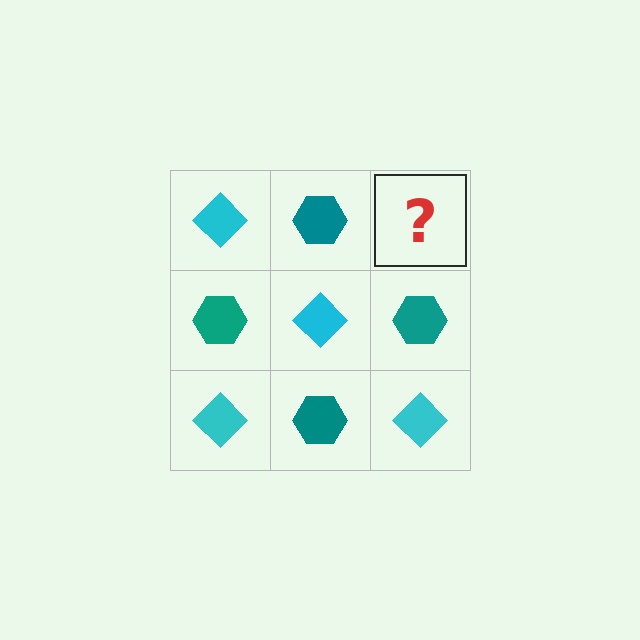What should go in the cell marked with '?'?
The missing cell should contain a cyan diamond.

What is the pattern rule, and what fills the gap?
The rule is that it alternates cyan diamond and teal hexagon in a checkerboard pattern. The gap should be filled with a cyan diamond.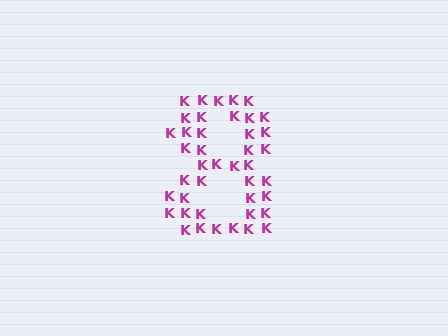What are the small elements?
The small elements are letter K's.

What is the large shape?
The large shape is the digit 8.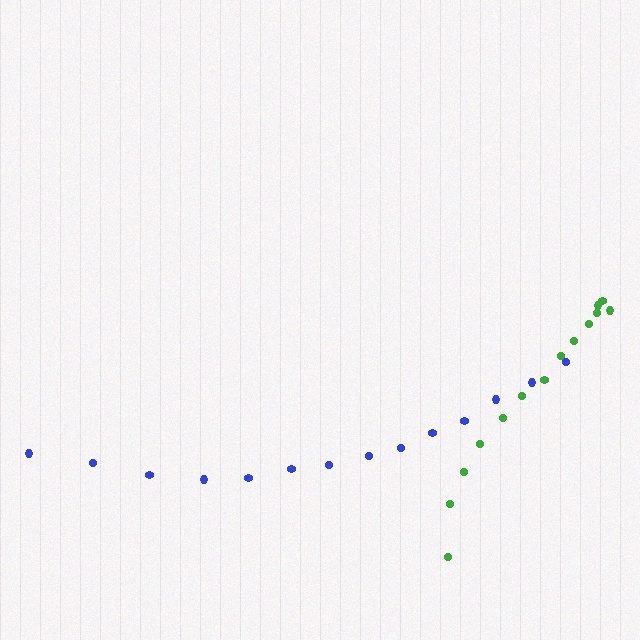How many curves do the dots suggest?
There are 2 distinct paths.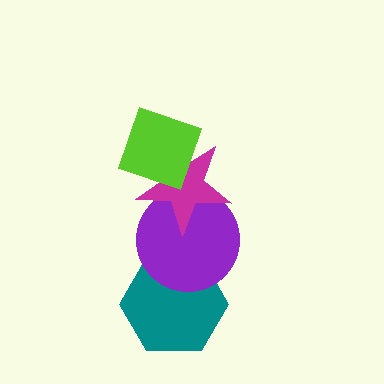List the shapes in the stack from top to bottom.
From top to bottom: the lime diamond, the magenta star, the purple circle, the teal hexagon.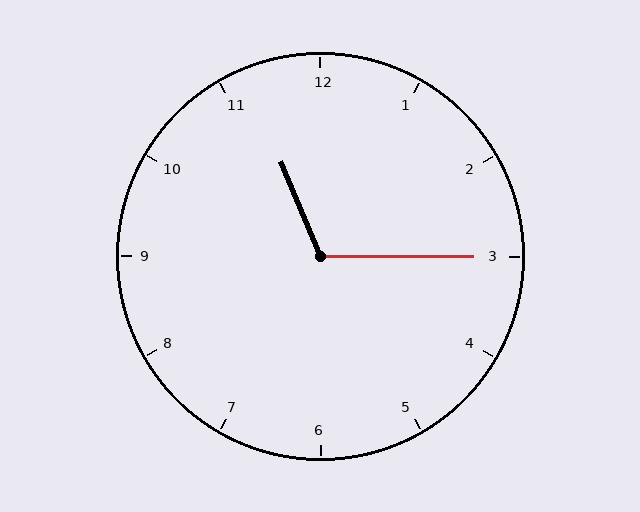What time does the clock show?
11:15.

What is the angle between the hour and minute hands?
Approximately 112 degrees.